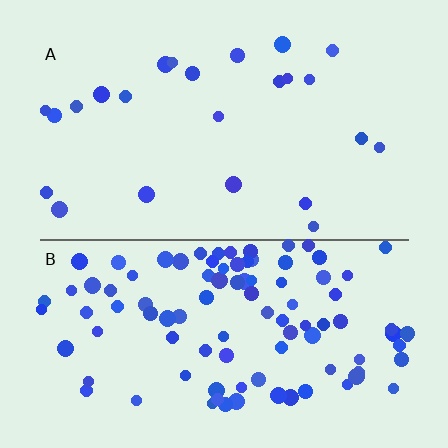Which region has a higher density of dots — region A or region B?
B (the bottom).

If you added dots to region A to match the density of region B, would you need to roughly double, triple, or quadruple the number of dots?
Approximately quadruple.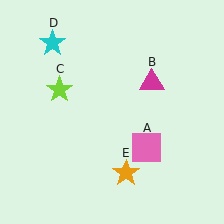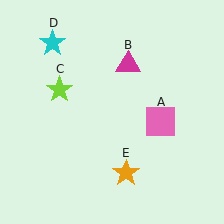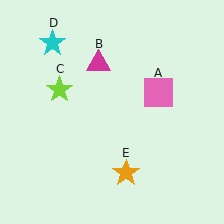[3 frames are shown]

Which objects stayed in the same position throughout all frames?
Lime star (object C) and cyan star (object D) and orange star (object E) remained stationary.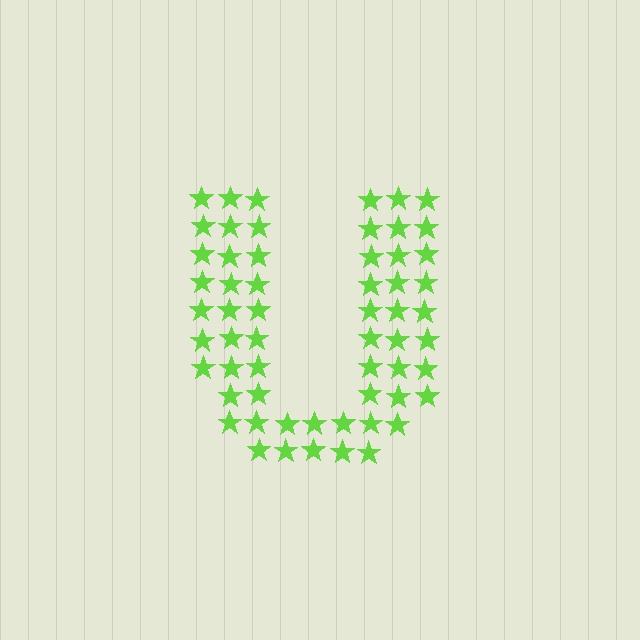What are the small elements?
The small elements are stars.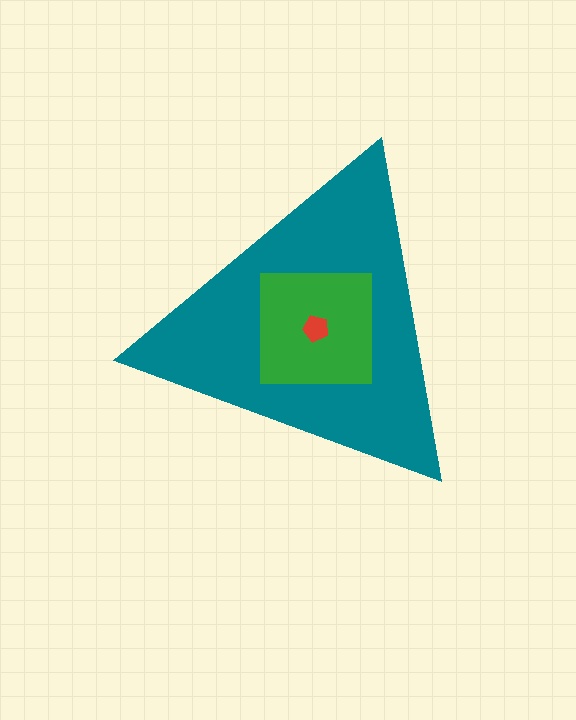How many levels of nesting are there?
3.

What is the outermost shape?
The teal triangle.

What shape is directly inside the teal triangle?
The green square.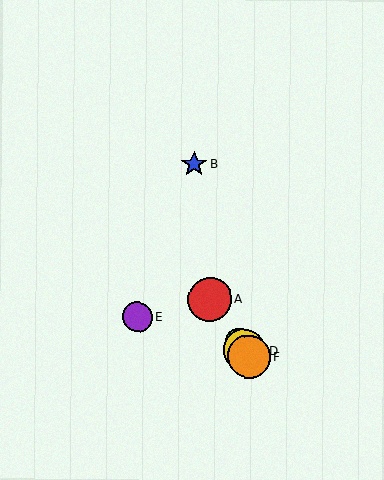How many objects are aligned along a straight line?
4 objects (A, C, D, F) are aligned along a straight line.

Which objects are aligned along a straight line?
Objects A, C, D, F are aligned along a straight line.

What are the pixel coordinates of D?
Object D is at (245, 351).